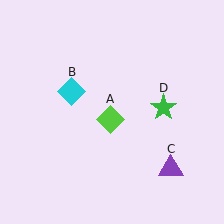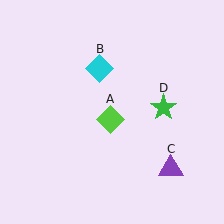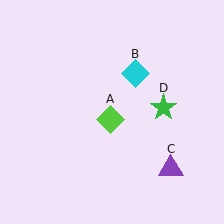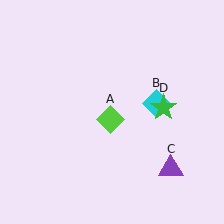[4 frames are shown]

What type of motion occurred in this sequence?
The cyan diamond (object B) rotated clockwise around the center of the scene.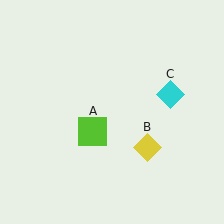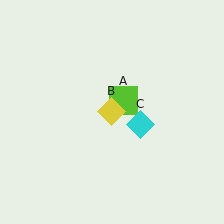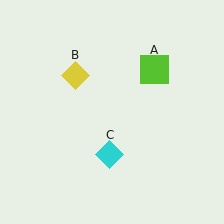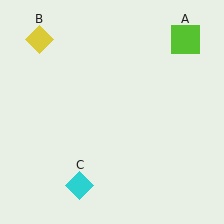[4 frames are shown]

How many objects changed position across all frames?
3 objects changed position: lime square (object A), yellow diamond (object B), cyan diamond (object C).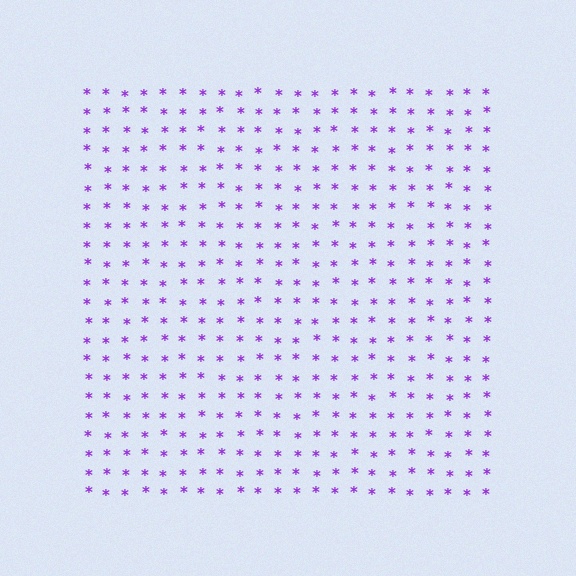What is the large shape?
The large shape is a square.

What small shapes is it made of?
It is made of small asterisks.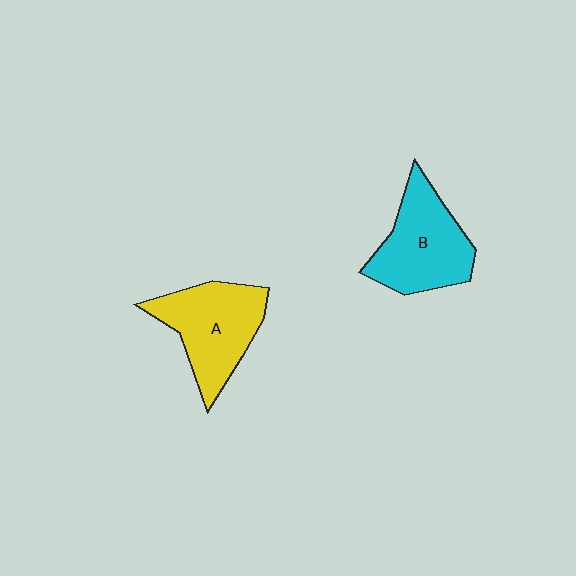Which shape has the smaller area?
Shape B (cyan).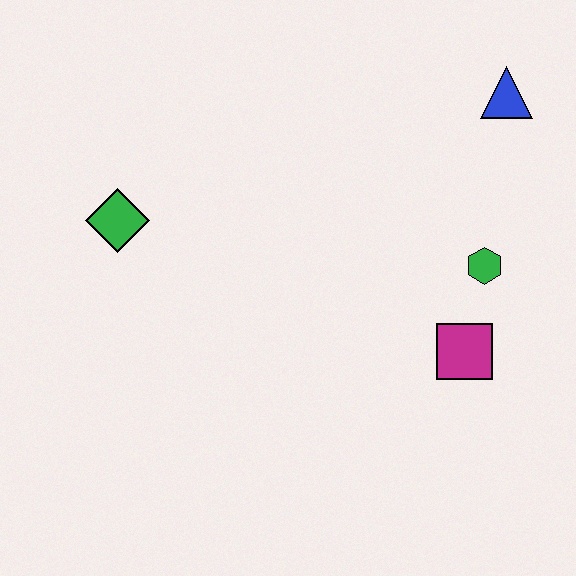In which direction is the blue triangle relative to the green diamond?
The blue triangle is to the right of the green diamond.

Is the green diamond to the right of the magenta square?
No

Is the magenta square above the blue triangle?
No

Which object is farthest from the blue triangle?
The green diamond is farthest from the blue triangle.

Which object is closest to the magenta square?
The green hexagon is closest to the magenta square.